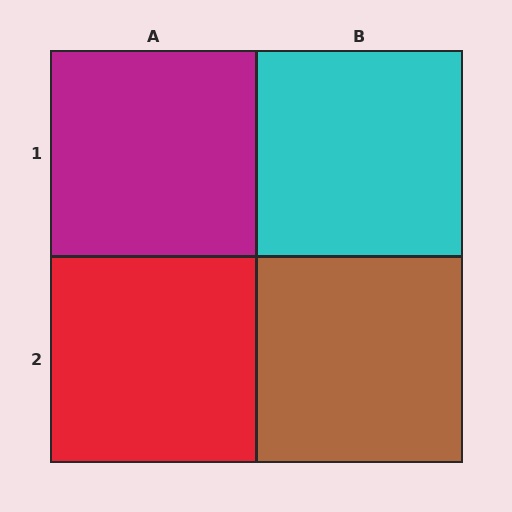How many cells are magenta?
1 cell is magenta.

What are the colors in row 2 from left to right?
Red, brown.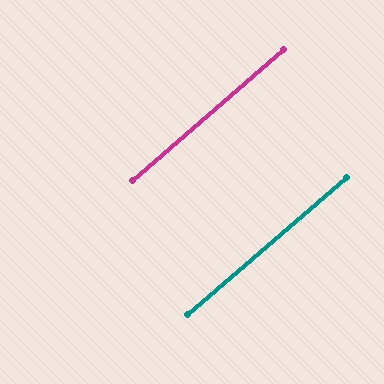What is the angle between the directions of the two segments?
Approximately 0 degrees.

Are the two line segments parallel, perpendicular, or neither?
Parallel — their directions differ by only 0.4°.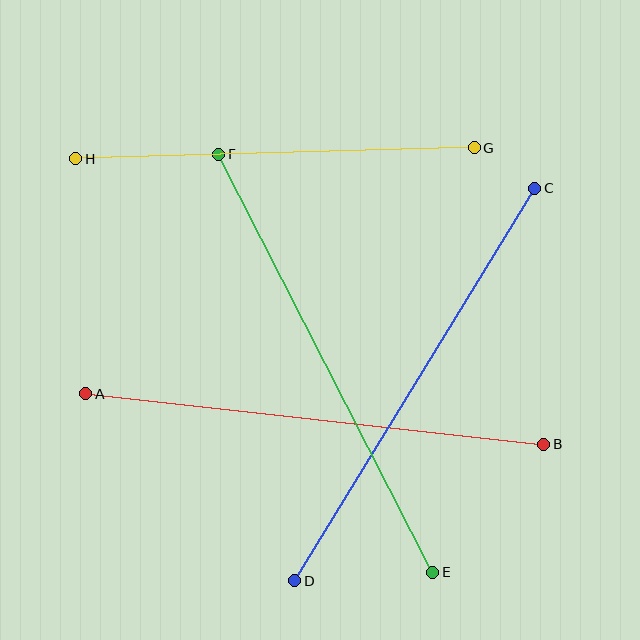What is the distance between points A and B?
The distance is approximately 460 pixels.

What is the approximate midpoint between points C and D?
The midpoint is at approximately (415, 385) pixels.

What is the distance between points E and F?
The distance is approximately 470 pixels.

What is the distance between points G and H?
The distance is approximately 398 pixels.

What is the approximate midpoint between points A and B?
The midpoint is at approximately (315, 419) pixels.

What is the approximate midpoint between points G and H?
The midpoint is at approximately (275, 153) pixels.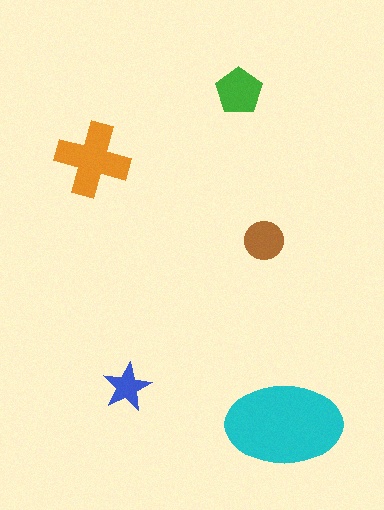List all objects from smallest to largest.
The blue star, the brown circle, the green pentagon, the orange cross, the cyan ellipse.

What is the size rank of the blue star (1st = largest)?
5th.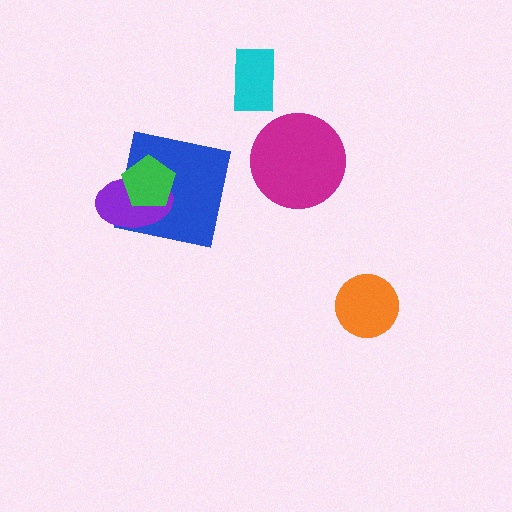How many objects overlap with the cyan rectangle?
0 objects overlap with the cyan rectangle.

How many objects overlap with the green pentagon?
2 objects overlap with the green pentagon.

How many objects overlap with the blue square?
2 objects overlap with the blue square.